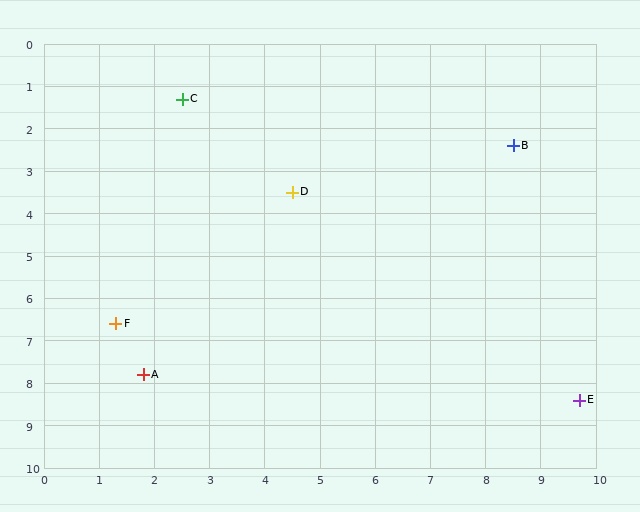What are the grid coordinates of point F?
Point F is at approximately (1.3, 6.6).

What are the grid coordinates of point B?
Point B is at approximately (8.5, 2.4).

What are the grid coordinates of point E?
Point E is at approximately (9.7, 8.4).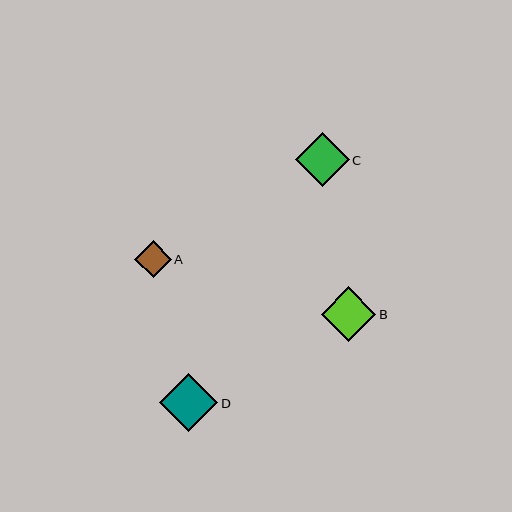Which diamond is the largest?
Diamond D is the largest with a size of approximately 58 pixels.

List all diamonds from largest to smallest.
From largest to smallest: D, B, C, A.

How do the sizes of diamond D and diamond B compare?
Diamond D and diamond B are approximately the same size.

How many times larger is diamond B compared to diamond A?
Diamond B is approximately 1.5 times the size of diamond A.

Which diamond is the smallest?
Diamond A is the smallest with a size of approximately 36 pixels.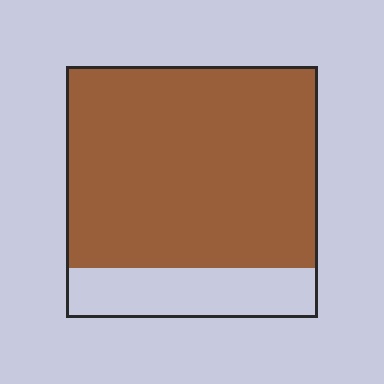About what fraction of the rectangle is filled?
About four fifths (4/5).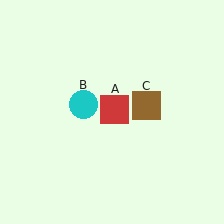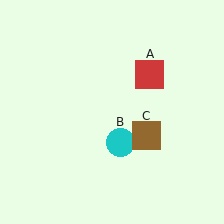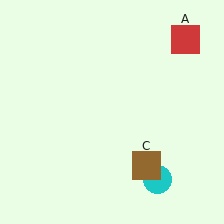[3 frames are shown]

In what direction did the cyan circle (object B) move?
The cyan circle (object B) moved down and to the right.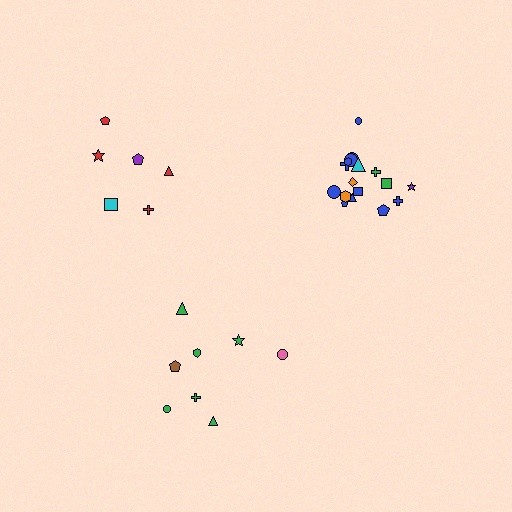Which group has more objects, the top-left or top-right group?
The top-right group.